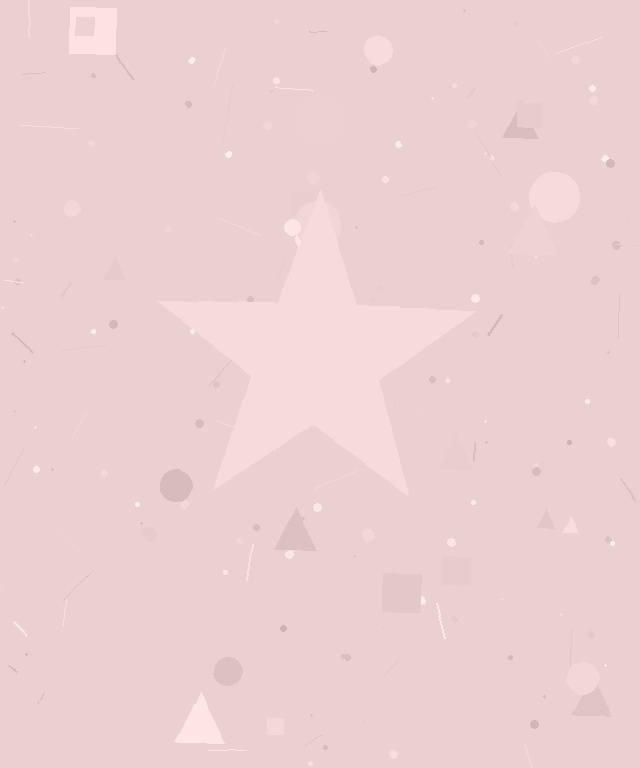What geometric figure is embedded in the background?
A star is embedded in the background.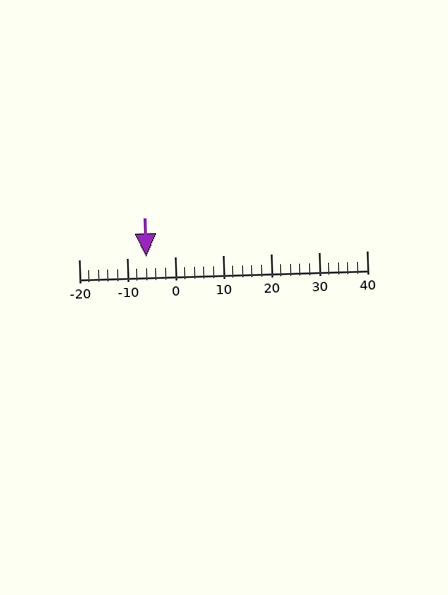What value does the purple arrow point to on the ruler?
The purple arrow points to approximately -6.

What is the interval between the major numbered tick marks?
The major tick marks are spaced 10 units apart.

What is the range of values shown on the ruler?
The ruler shows values from -20 to 40.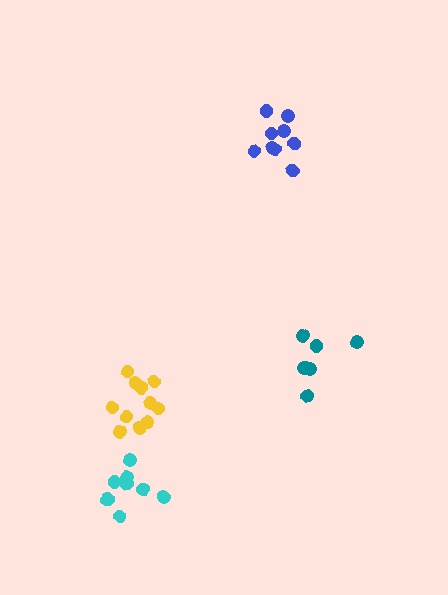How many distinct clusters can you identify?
There are 4 distinct clusters.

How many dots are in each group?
Group 1: 9 dots, Group 2: 11 dots, Group 3: 6 dots, Group 4: 9 dots (35 total).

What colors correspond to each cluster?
The clusters are colored: cyan, yellow, teal, blue.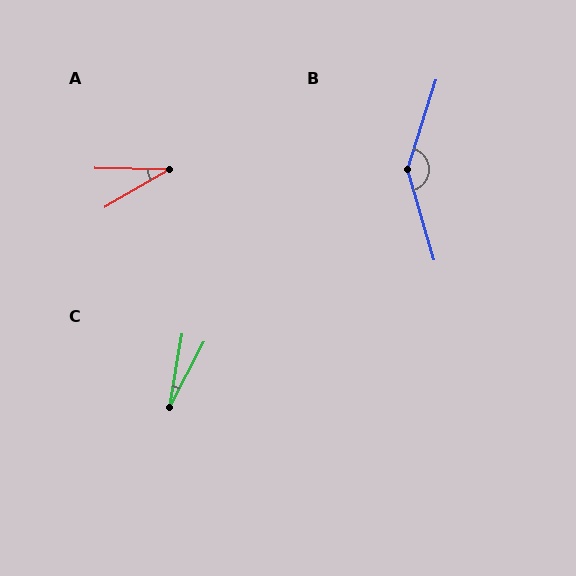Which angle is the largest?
B, at approximately 146 degrees.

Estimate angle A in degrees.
Approximately 31 degrees.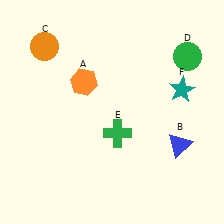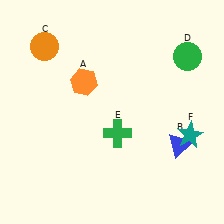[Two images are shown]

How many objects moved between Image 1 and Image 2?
1 object moved between the two images.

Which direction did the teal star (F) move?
The teal star (F) moved down.